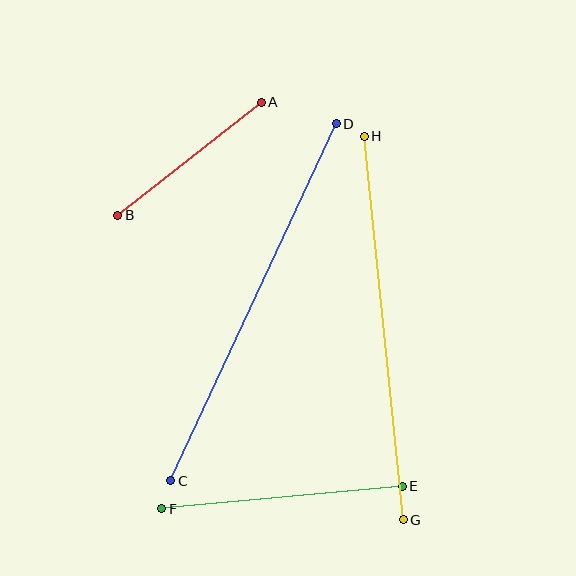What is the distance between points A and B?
The distance is approximately 183 pixels.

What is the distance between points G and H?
The distance is approximately 385 pixels.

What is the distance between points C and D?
The distance is approximately 394 pixels.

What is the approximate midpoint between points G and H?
The midpoint is at approximately (384, 328) pixels.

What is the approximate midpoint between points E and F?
The midpoint is at approximately (282, 498) pixels.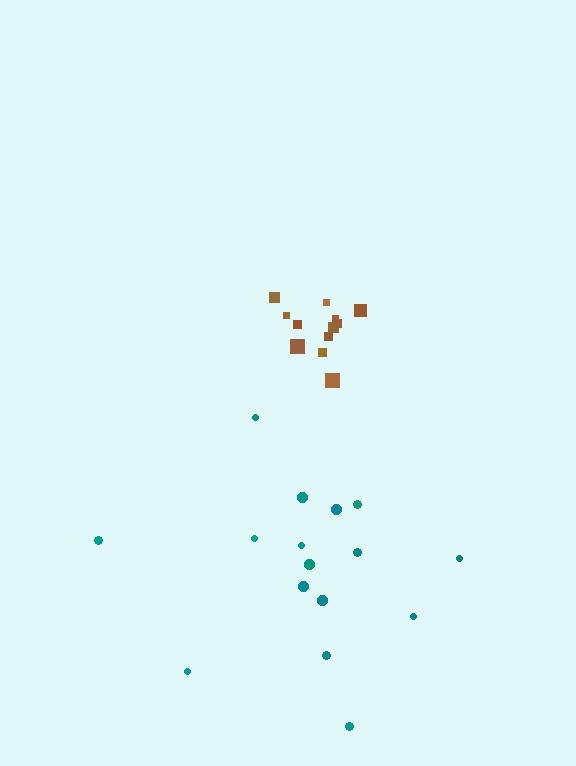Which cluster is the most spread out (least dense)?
Teal.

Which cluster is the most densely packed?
Brown.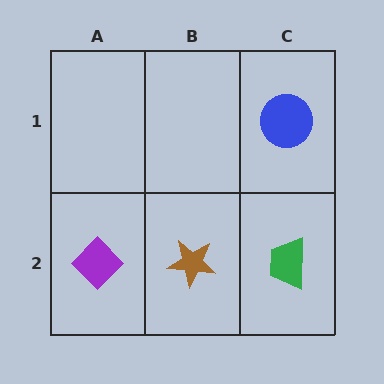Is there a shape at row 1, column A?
No, that cell is empty.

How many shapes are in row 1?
1 shape.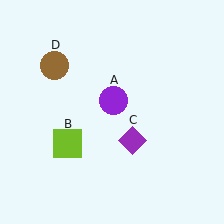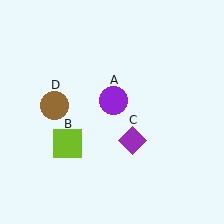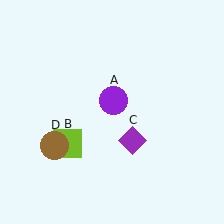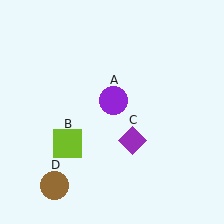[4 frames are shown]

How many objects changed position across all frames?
1 object changed position: brown circle (object D).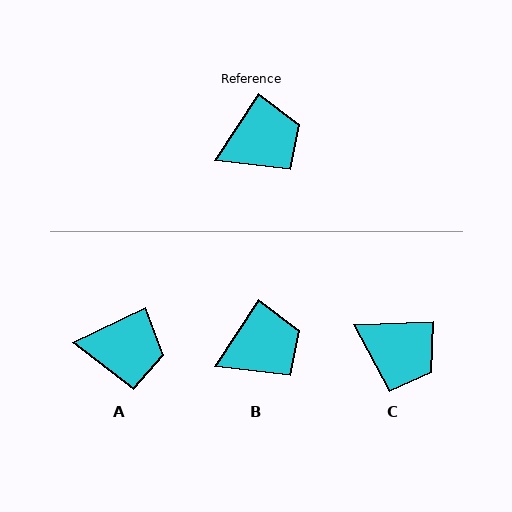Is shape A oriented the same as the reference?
No, it is off by about 31 degrees.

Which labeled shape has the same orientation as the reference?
B.